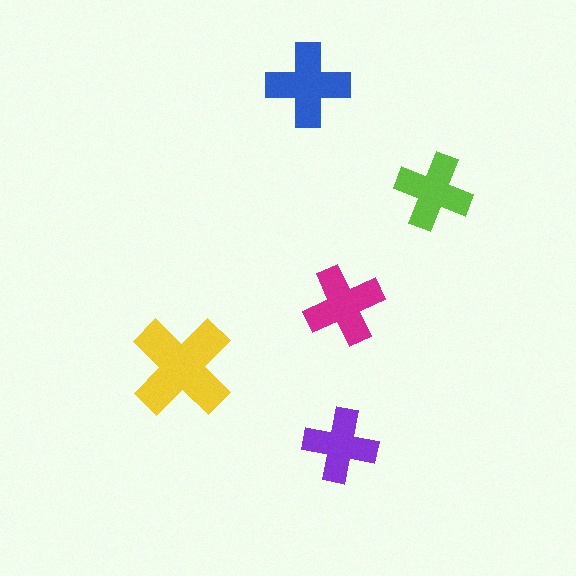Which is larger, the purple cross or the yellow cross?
The yellow one.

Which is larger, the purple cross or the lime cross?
The lime one.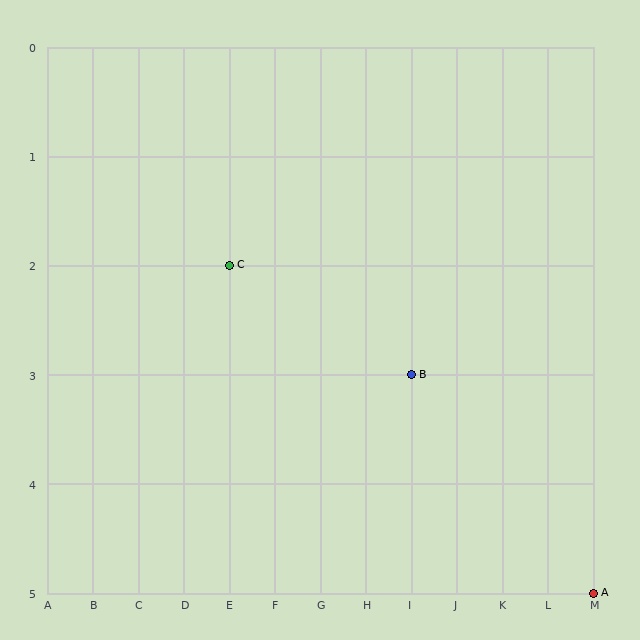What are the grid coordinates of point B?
Point B is at grid coordinates (I, 3).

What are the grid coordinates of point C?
Point C is at grid coordinates (E, 2).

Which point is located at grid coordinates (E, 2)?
Point C is at (E, 2).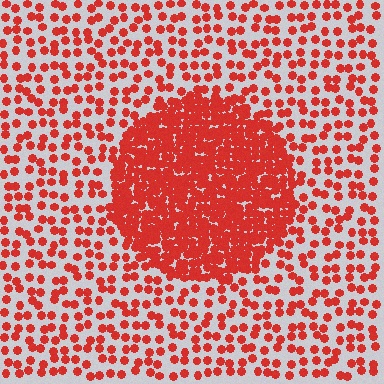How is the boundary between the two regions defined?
The boundary is defined by a change in element density (approximately 2.9x ratio). All elements are the same color, size, and shape.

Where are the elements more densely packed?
The elements are more densely packed inside the circle boundary.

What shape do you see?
I see a circle.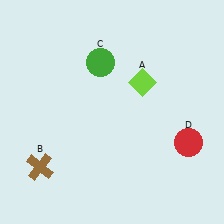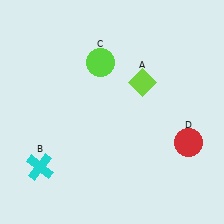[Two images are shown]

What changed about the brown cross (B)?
In Image 1, B is brown. In Image 2, it changed to cyan.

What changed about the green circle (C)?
In Image 1, C is green. In Image 2, it changed to lime.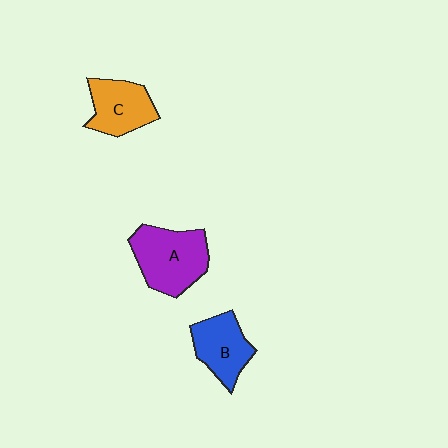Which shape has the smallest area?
Shape B (blue).